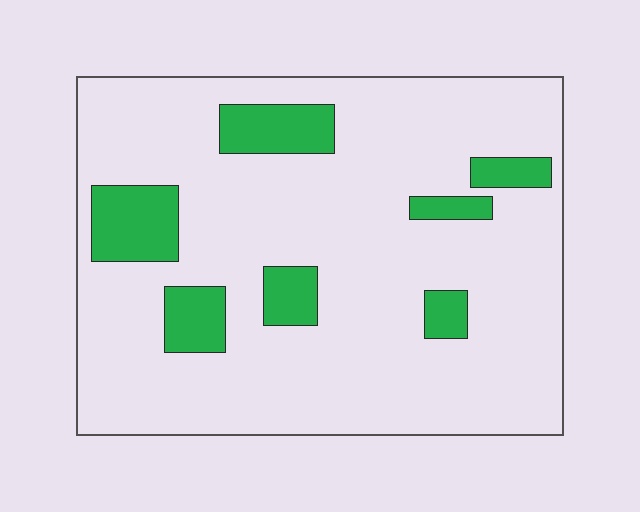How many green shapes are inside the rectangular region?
7.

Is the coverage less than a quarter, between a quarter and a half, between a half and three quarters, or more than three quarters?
Less than a quarter.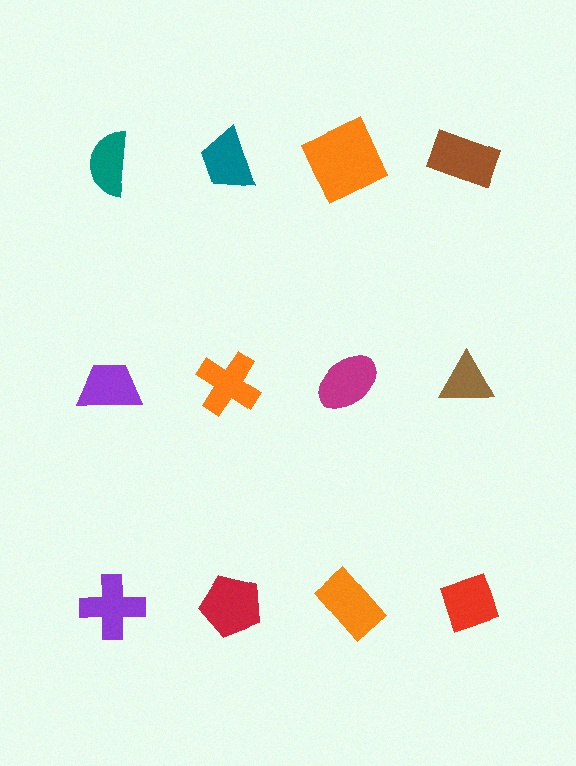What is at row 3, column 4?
A red diamond.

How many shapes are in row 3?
4 shapes.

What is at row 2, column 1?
A purple trapezoid.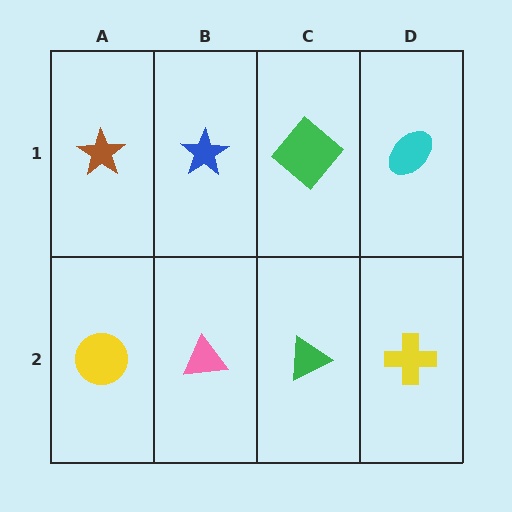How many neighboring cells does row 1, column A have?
2.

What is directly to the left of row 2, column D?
A green triangle.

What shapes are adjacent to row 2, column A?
A brown star (row 1, column A), a pink triangle (row 2, column B).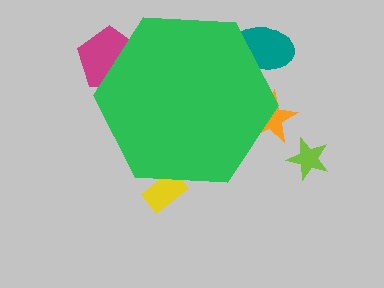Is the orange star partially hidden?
Yes, the orange star is partially hidden behind the green hexagon.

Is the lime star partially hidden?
No, the lime star is fully visible.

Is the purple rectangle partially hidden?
Yes, the purple rectangle is partially hidden behind the green hexagon.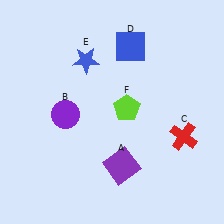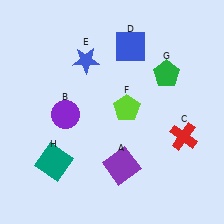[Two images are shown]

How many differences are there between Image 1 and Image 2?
There are 2 differences between the two images.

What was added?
A green pentagon (G), a teal square (H) were added in Image 2.